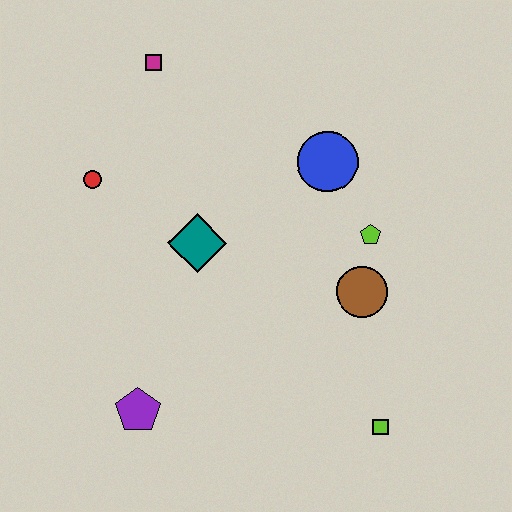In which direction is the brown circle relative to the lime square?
The brown circle is above the lime square.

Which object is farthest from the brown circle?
The magenta square is farthest from the brown circle.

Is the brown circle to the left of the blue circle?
No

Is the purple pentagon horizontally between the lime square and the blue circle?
No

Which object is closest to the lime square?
The brown circle is closest to the lime square.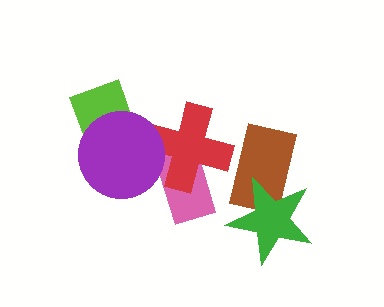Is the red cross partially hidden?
Yes, it is partially covered by another shape.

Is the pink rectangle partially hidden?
Yes, it is partially covered by another shape.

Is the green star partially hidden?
No, no other shape covers it.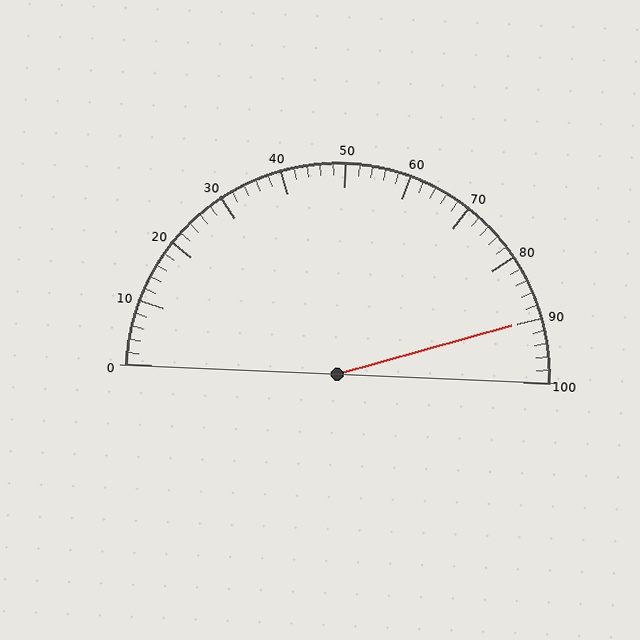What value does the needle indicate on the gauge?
The needle indicates approximately 90.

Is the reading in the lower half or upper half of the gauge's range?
The reading is in the upper half of the range (0 to 100).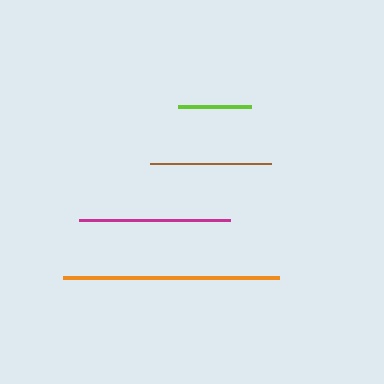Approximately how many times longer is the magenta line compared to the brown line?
The magenta line is approximately 1.2 times the length of the brown line.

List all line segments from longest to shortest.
From longest to shortest: orange, magenta, brown, lime.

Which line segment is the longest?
The orange line is the longest at approximately 216 pixels.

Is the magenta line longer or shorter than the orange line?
The orange line is longer than the magenta line.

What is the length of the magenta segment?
The magenta segment is approximately 152 pixels long.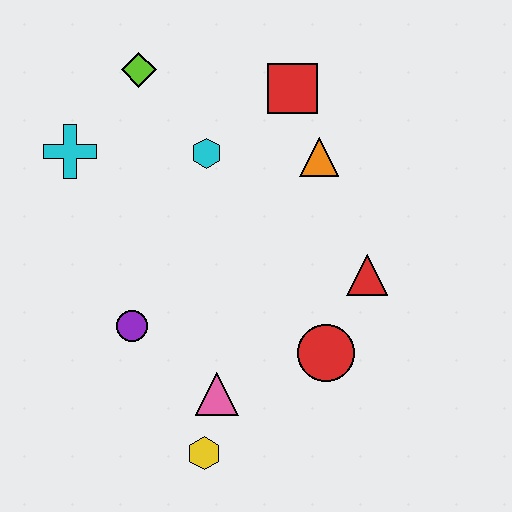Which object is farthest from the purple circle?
The red square is farthest from the purple circle.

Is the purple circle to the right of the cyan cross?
Yes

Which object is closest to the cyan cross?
The lime diamond is closest to the cyan cross.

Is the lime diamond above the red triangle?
Yes